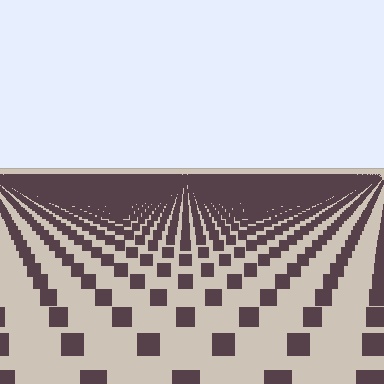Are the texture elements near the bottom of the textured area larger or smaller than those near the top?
Larger. Near the bottom, elements are closer to the viewer and appear at a bigger on-screen size.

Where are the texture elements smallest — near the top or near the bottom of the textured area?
Near the top.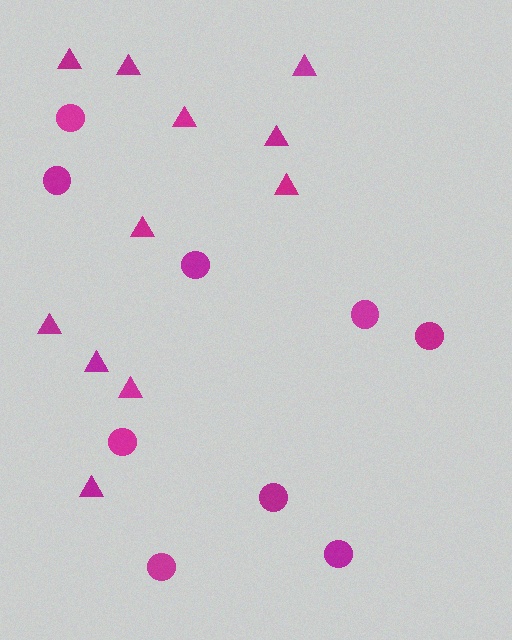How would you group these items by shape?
There are 2 groups: one group of triangles (11) and one group of circles (9).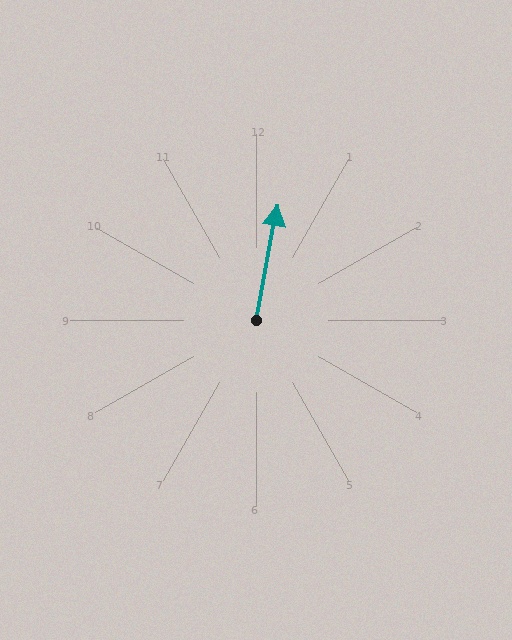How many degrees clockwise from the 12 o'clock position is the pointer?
Approximately 11 degrees.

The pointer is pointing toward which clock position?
Roughly 12 o'clock.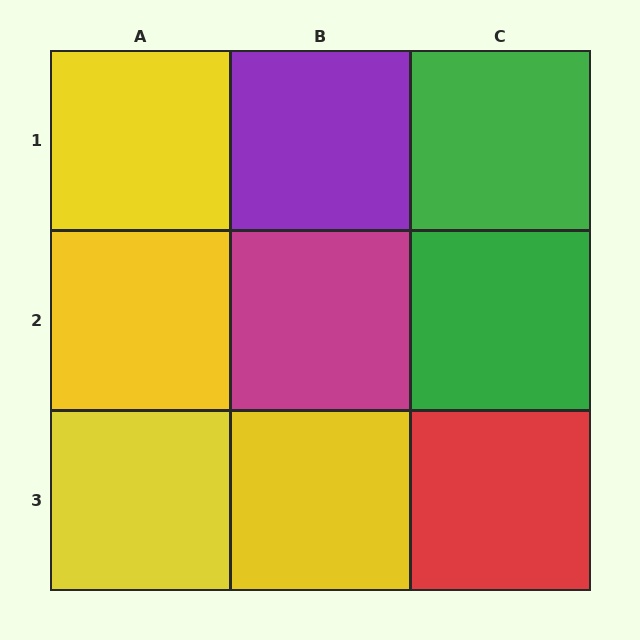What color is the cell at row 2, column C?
Green.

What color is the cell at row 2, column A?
Yellow.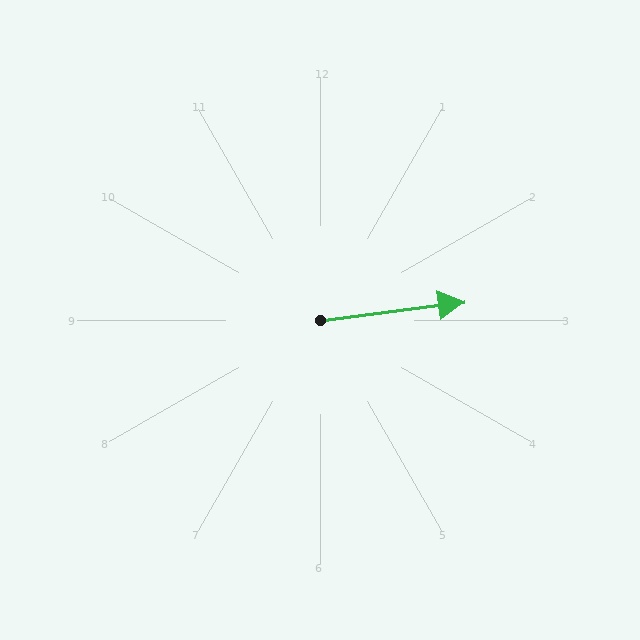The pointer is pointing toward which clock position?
Roughly 3 o'clock.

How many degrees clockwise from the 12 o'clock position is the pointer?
Approximately 83 degrees.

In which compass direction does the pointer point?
East.